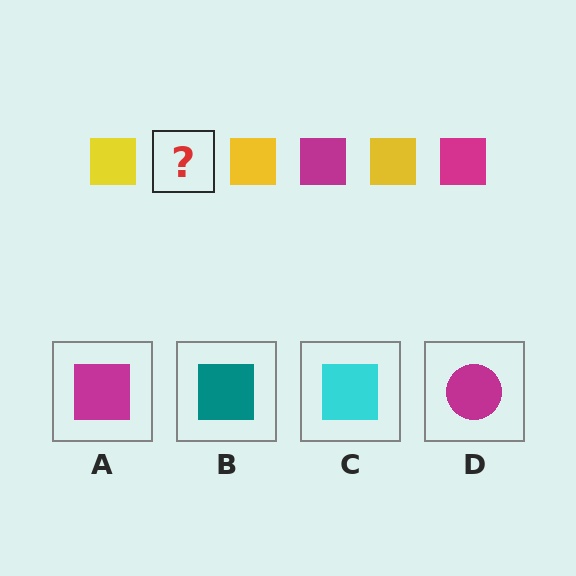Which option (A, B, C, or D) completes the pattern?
A.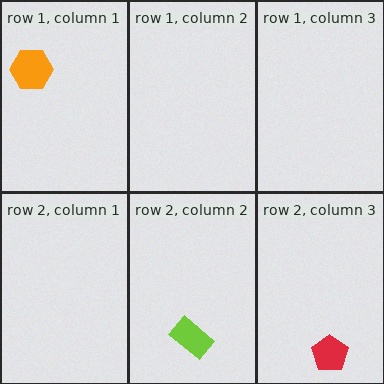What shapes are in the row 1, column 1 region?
The orange hexagon.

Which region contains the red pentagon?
The row 2, column 3 region.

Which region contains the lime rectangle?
The row 2, column 2 region.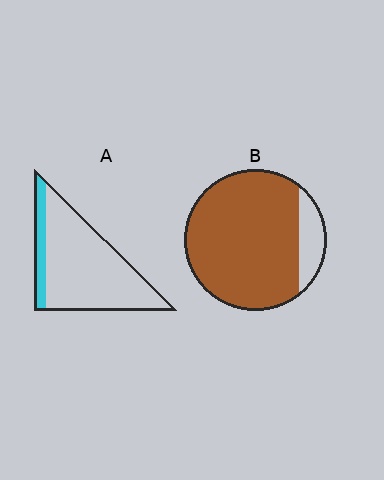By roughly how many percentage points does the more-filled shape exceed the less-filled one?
By roughly 70 percentage points (B over A).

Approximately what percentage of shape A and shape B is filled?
A is approximately 15% and B is approximately 85%.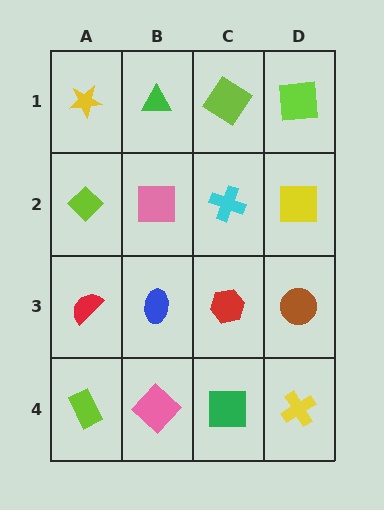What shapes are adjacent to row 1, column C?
A cyan cross (row 2, column C), a green triangle (row 1, column B), a lime square (row 1, column D).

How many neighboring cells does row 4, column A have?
2.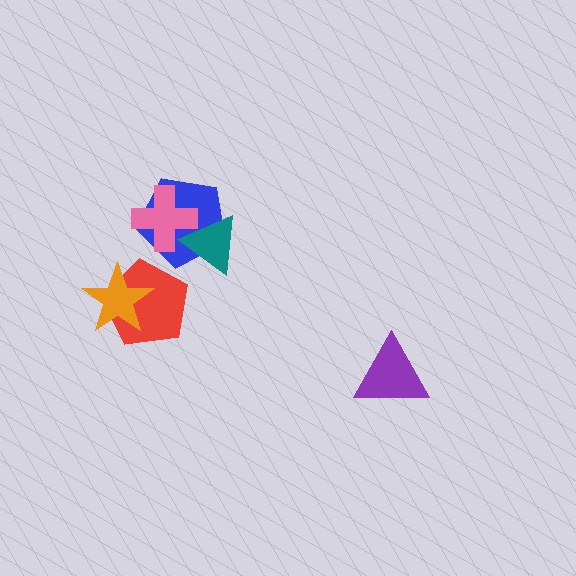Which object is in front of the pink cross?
The teal triangle is in front of the pink cross.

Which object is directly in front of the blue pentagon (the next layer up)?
The pink cross is directly in front of the blue pentagon.